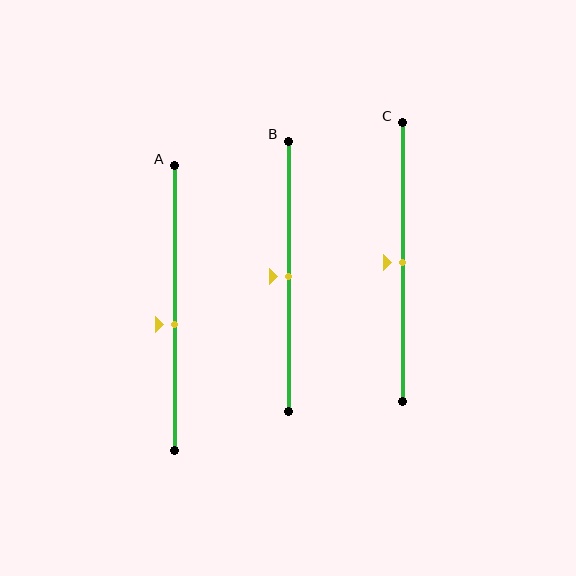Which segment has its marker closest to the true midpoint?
Segment B has its marker closest to the true midpoint.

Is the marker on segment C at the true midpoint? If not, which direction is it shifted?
Yes, the marker on segment C is at the true midpoint.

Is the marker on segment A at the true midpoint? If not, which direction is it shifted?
No, the marker on segment A is shifted downward by about 6% of the segment length.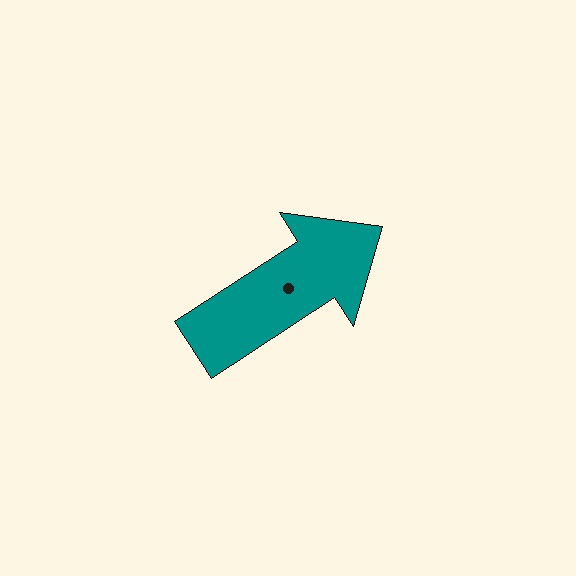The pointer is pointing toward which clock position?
Roughly 2 o'clock.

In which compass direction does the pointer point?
Northeast.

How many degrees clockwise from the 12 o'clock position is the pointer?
Approximately 57 degrees.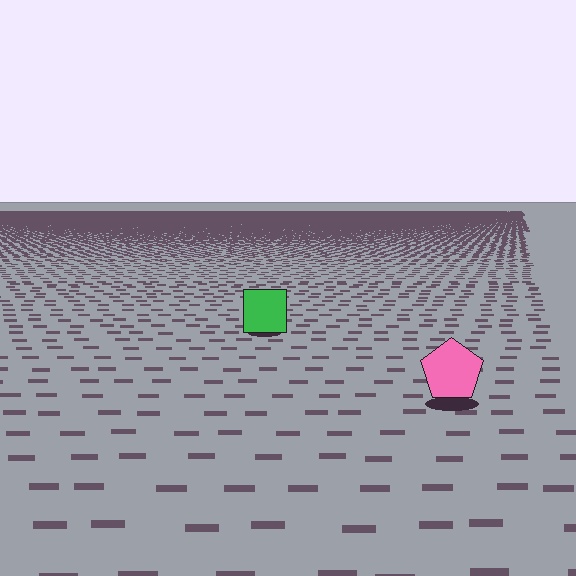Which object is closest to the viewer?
The pink pentagon is closest. The texture marks near it are larger and more spread out.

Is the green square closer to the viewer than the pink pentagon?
No. The pink pentagon is closer — you can tell from the texture gradient: the ground texture is coarser near it.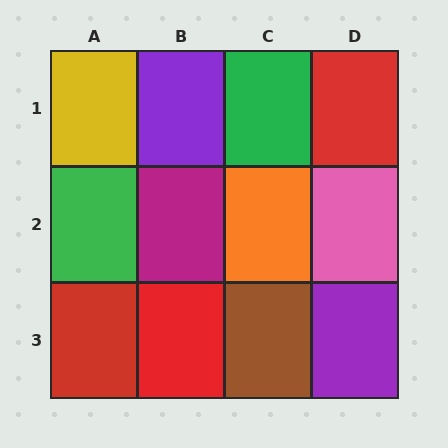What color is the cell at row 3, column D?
Purple.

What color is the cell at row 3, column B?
Red.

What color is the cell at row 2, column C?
Orange.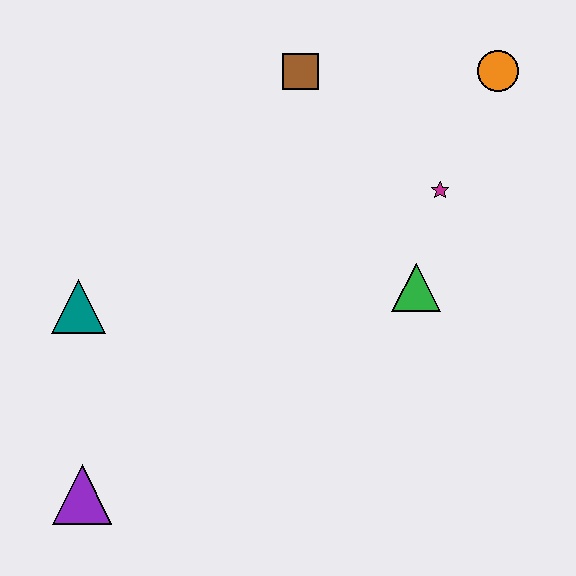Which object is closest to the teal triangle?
The purple triangle is closest to the teal triangle.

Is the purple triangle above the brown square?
No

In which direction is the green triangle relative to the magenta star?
The green triangle is below the magenta star.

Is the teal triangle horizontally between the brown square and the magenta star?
No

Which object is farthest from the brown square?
The purple triangle is farthest from the brown square.